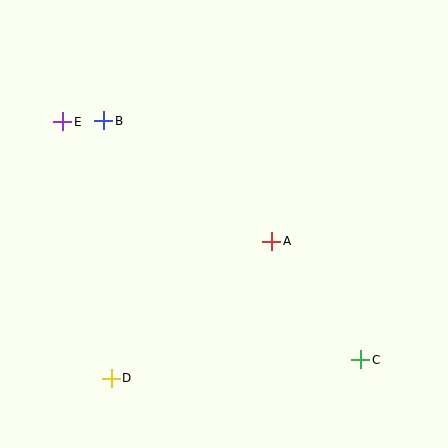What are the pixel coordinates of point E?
Point E is at (63, 122).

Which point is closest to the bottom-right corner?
Point C is closest to the bottom-right corner.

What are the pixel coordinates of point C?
Point C is at (361, 360).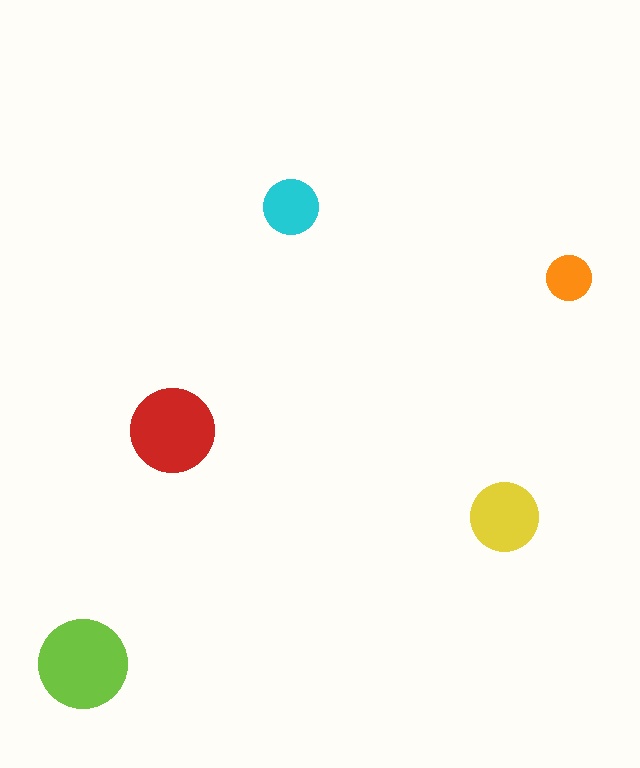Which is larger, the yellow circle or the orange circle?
The yellow one.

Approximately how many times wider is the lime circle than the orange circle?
About 2 times wider.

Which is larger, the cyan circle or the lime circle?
The lime one.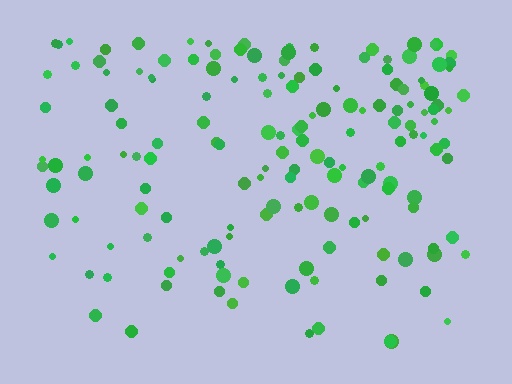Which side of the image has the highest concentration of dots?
The top.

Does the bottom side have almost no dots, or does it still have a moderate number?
Still a moderate number, just noticeably fewer than the top.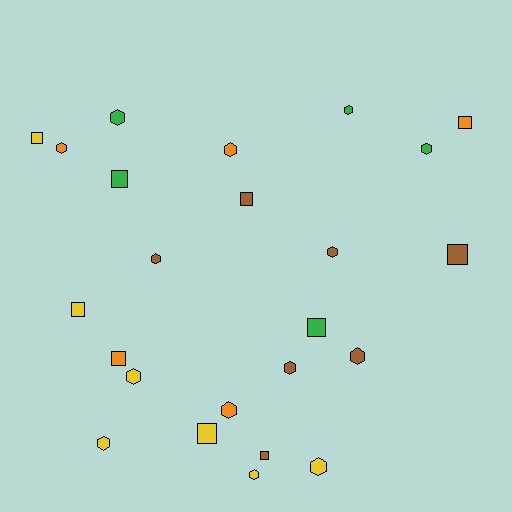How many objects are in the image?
There are 24 objects.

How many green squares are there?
There are 2 green squares.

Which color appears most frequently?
Yellow, with 7 objects.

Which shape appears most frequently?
Hexagon, with 14 objects.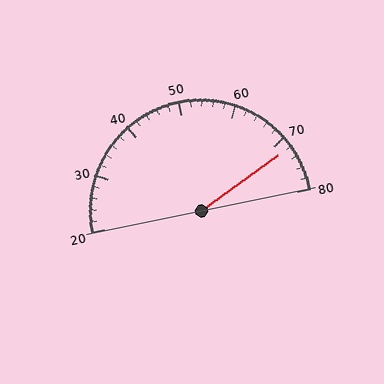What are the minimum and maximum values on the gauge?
The gauge ranges from 20 to 80.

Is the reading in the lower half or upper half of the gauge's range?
The reading is in the upper half of the range (20 to 80).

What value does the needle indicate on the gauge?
The needle indicates approximately 72.